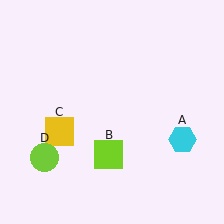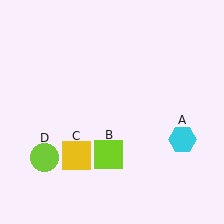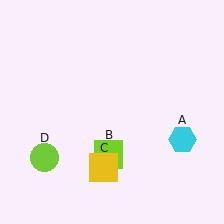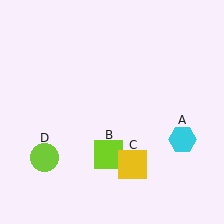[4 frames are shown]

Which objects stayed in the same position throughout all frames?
Cyan hexagon (object A) and lime square (object B) and lime circle (object D) remained stationary.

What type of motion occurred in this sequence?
The yellow square (object C) rotated counterclockwise around the center of the scene.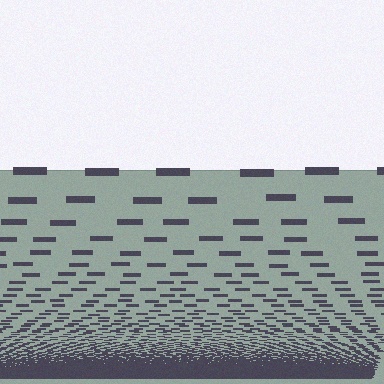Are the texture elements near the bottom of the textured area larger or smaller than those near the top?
Smaller. The gradient is inverted — elements near the bottom are smaller and denser.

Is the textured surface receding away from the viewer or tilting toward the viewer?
The surface appears to tilt toward the viewer. Texture elements get larger and sparser toward the top.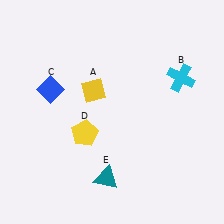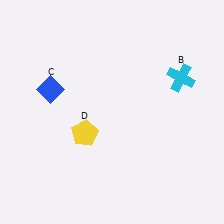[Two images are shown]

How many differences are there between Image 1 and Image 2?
There are 2 differences between the two images.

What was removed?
The yellow diamond (A), the teal triangle (E) were removed in Image 2.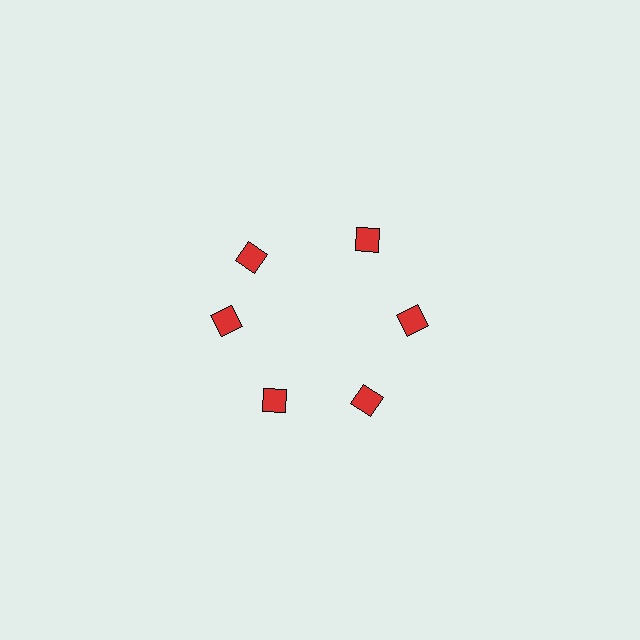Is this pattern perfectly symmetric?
No. The 6 red diamonds are arranged in a ring, but one element near the 11 o'clock position is rotated out of alignment along the ring, breaking the 6-fold rotational symmetry.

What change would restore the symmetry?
The symmetry would be restored by rotating it back into even spacing with its neighbors so that all 6 diamonds sit at equal angles and equal distance from the center.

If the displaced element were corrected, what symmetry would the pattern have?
It would have 6-fold rotational symmetry — the pattern would map onto itself every 60 degrees.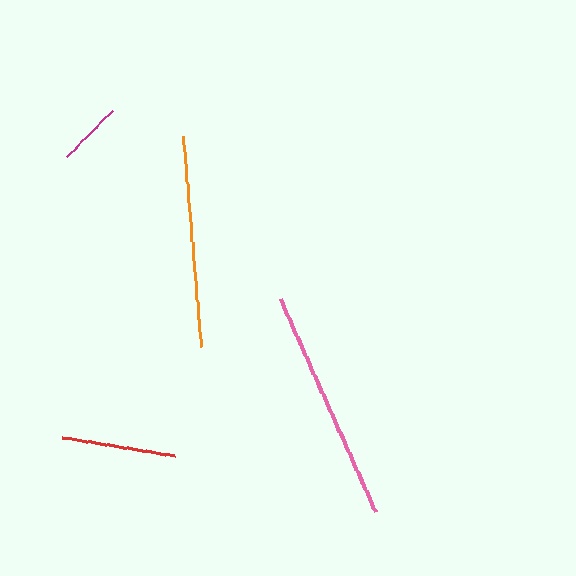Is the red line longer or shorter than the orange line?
The orange line is longer than the red line.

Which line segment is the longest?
The pink line is the longest at approximately 233 pixels.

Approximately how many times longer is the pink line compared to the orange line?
The pink line is approximately 1.1 times the length of the orange line.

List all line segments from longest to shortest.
From longest to shortest: pink, orange, red, magenta.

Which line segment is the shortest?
The magenta line is the shortest at approximately 65 pixels.